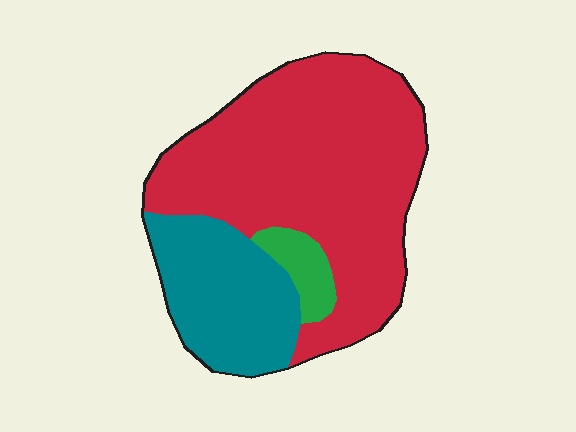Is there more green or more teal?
Teal.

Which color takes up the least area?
Green, at roughly 5%.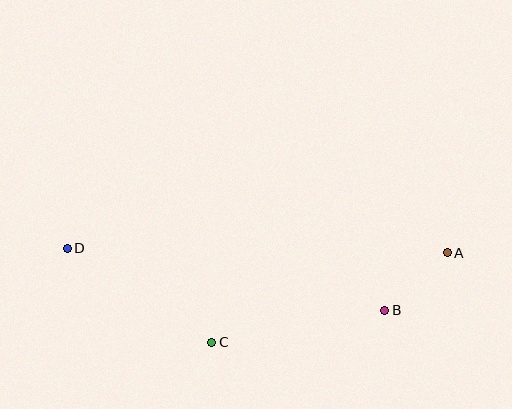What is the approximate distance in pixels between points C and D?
The distance between C and D is approximately 172 pixels.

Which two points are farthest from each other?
Points A and D are farthest from each other.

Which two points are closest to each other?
Points A and B are closest to each other.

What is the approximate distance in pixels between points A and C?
The distance between A and C is approximately 252 pixels.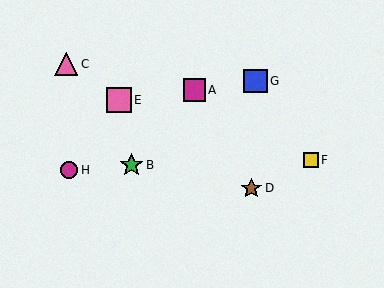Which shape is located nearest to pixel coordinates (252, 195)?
The brown star (labeled D) at (251, 188) is nearest to that location.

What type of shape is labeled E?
Shape E is a pink square.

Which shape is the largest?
The pink square (labeled E) is the largest.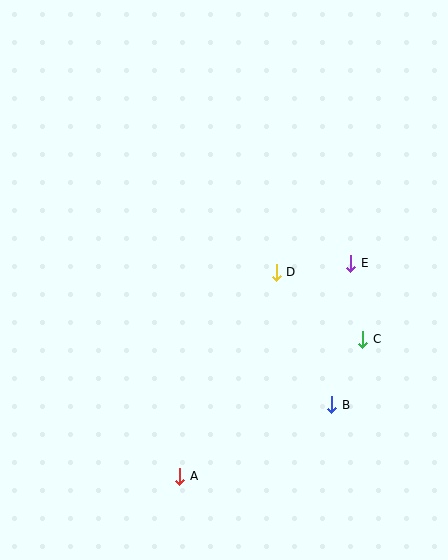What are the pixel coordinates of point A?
Point A is at (180, 476).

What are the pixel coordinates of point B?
Point B is at (332, 405).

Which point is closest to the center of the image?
Point D at (276, 272) is closest to the center.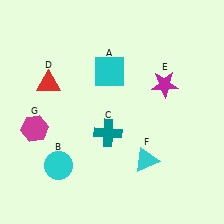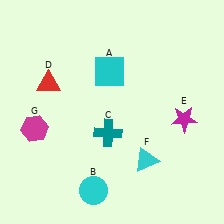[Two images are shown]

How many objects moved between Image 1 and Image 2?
2 objects moved between the two images.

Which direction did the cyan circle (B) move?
The cyan circle (B) moved right.